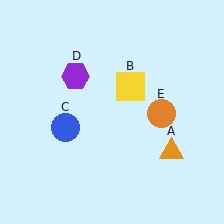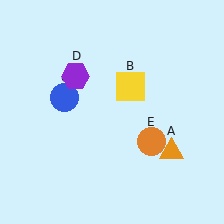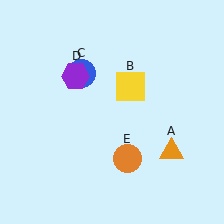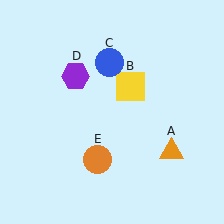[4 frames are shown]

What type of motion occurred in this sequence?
The blue circle (object C), orange circle (object E) rotated clockwise around the center of the scene.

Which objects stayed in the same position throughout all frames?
Orange triangle (object A) and yellow square (object B) and purple hexagon (object D) remained stationary.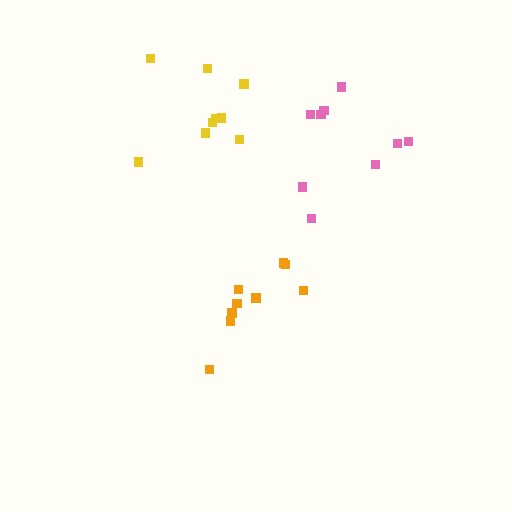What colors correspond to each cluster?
The clusters are colored: orange, pink, yellow.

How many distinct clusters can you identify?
There are 3 distinct clusters.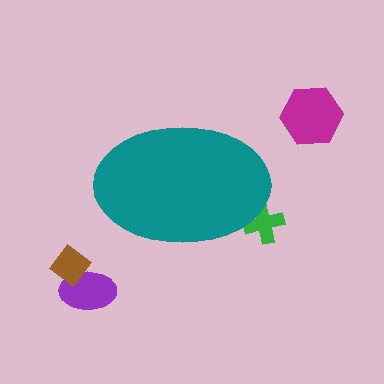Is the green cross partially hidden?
Yes, the green cross is partially hidden behind the teal ellipse.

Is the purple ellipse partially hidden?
No, the purple ellipse is fully visible.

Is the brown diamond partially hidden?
No, the brown diamond is fully visible.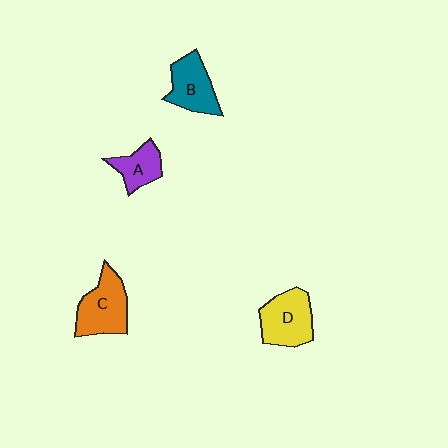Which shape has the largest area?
Shape C (orange).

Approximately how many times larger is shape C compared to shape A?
Approximately 1.6 times.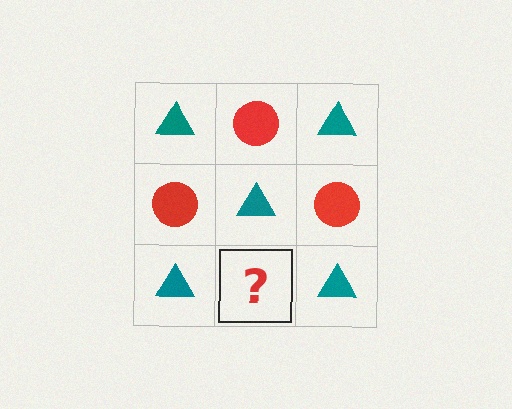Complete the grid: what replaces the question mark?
The question mark should be replaced with a red circle.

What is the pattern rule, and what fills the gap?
The rule is that it alternates teal triangle and red circle in a checkerboard pattern. The gap should be filled with a red circle.